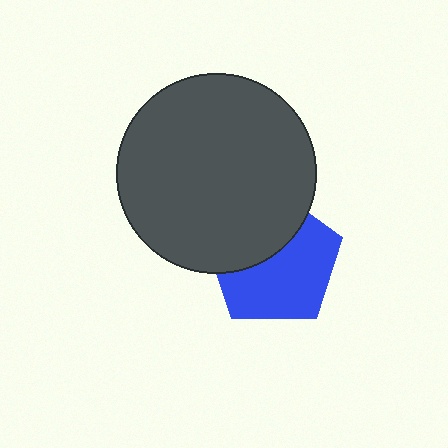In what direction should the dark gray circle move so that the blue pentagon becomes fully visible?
The dark gray circle should move up. That is the shortest direction to clear the overlap and leave the blue pentagon fully visible.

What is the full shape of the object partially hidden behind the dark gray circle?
The partially hidden object is a blue pentagon.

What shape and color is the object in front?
The object in front is a dark gray circle.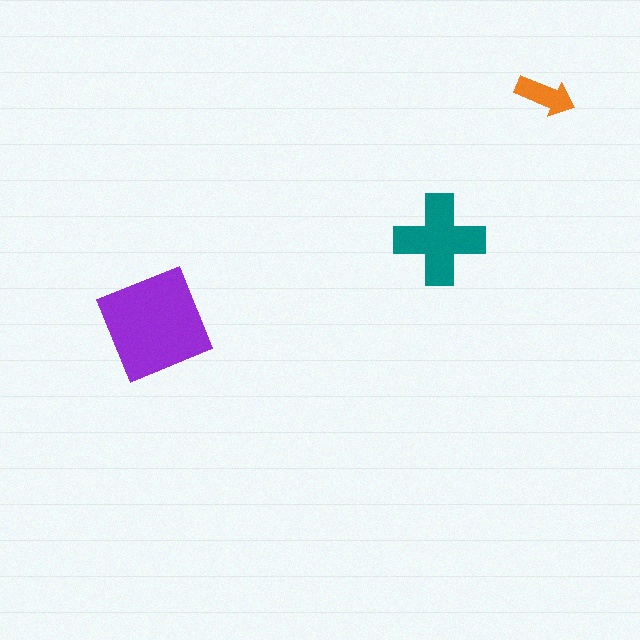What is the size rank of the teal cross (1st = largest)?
2nd.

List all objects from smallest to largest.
The orange arrow, the teal cross, the purple square.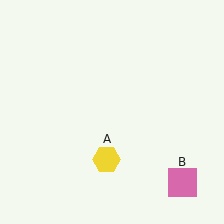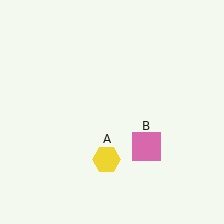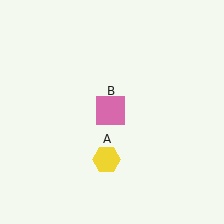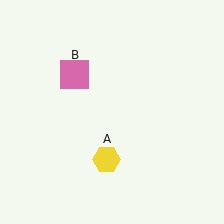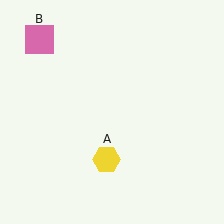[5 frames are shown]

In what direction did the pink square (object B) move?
The pink square (object B) moved up and to the left.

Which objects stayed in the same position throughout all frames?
Yellow hexagon (object A) remained stationary.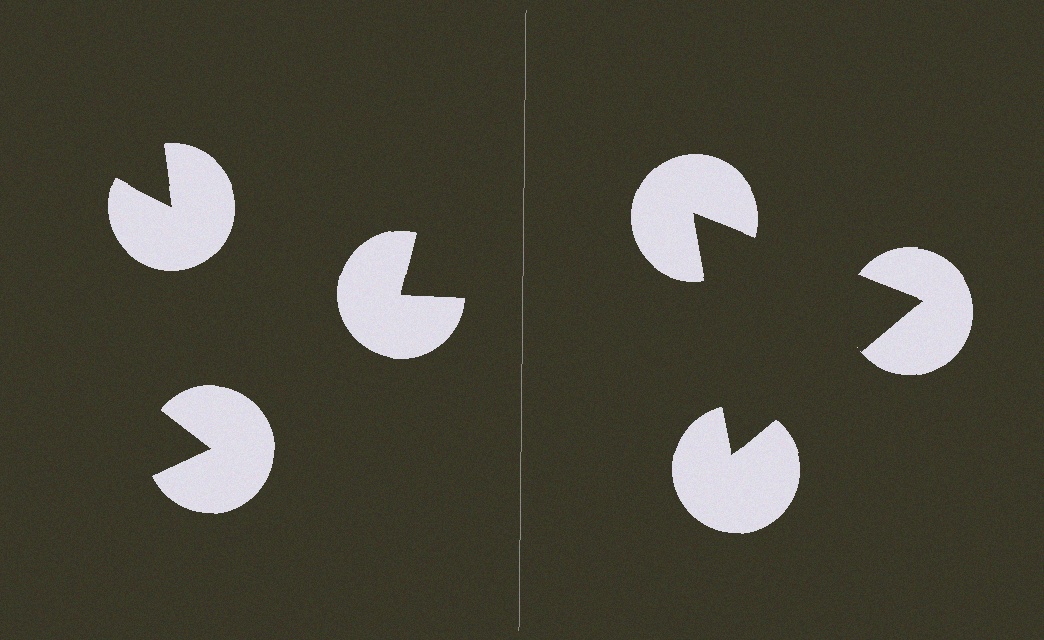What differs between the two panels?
The pac-man discs are positioned identically on both sides; only the wedge orientations differ. On the right they align to a triangle; on the left they are misaligned.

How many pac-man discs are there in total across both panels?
6 — 3 on each side.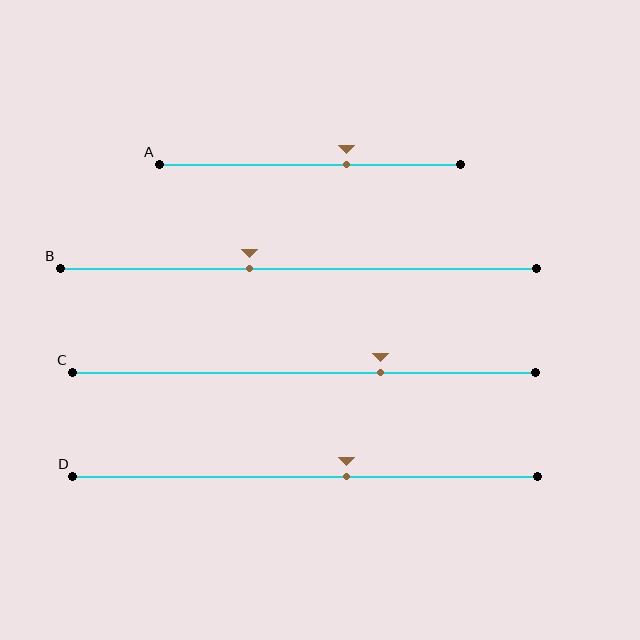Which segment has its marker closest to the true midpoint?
Segment D has its marker closest to the true midpoint.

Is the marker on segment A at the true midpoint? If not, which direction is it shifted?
No, the marker on segment A is shifted to the right by about 12% of the segment length.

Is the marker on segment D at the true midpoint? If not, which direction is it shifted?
No, the marker on segment D is shifted to the right by about 9% of the segment length.